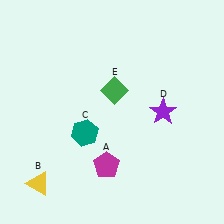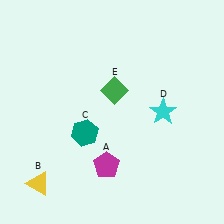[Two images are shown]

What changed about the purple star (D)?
In Image 1, D is purple. In Image 2, it changed to cyan.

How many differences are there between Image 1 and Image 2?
There is 1 difference between the two images.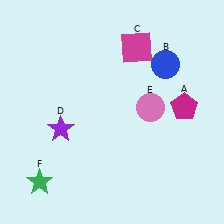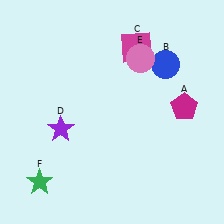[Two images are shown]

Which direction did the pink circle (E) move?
The pink circle (E) moved up.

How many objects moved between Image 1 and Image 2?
1 object moved between the two images.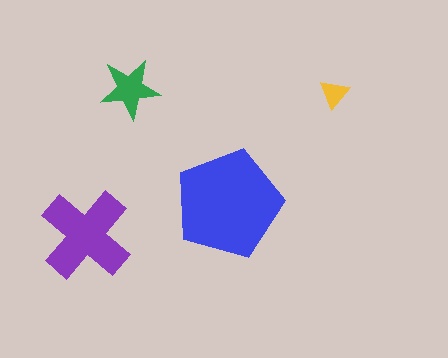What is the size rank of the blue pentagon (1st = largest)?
1st.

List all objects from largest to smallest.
The blue pentagon, the purple cross, the green star, the yellow triangle.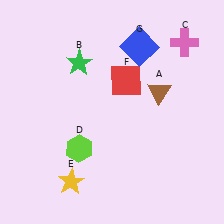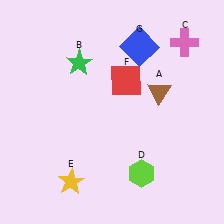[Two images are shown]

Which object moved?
The lime hexagon (D) moved right.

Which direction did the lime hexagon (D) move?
The lime hexagon (D) moved right.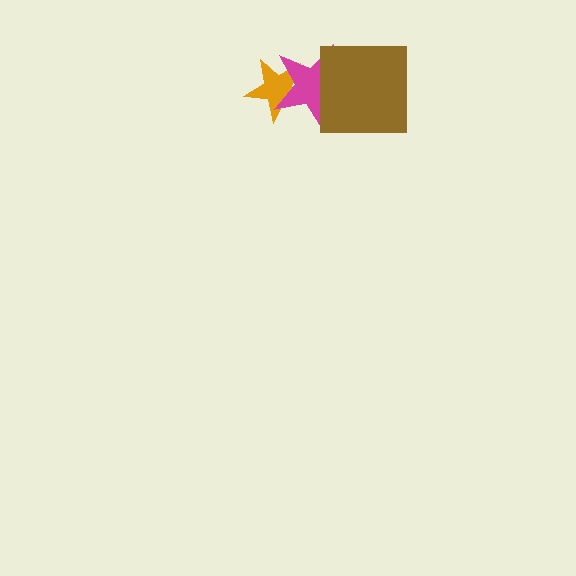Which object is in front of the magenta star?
The brown square is in front of the magenta star.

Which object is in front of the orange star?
The magenta star is in front of the orange star.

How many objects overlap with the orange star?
1 object overlaps with the orange star.